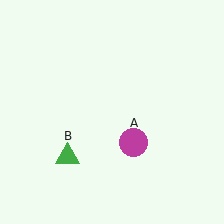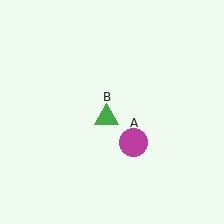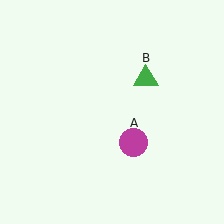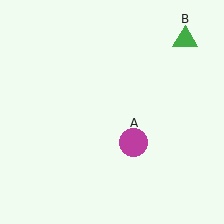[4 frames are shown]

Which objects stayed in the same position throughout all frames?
Magenta circle (object A) remained stationary.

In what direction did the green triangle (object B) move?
The green triangle (object B) moved up and to the right.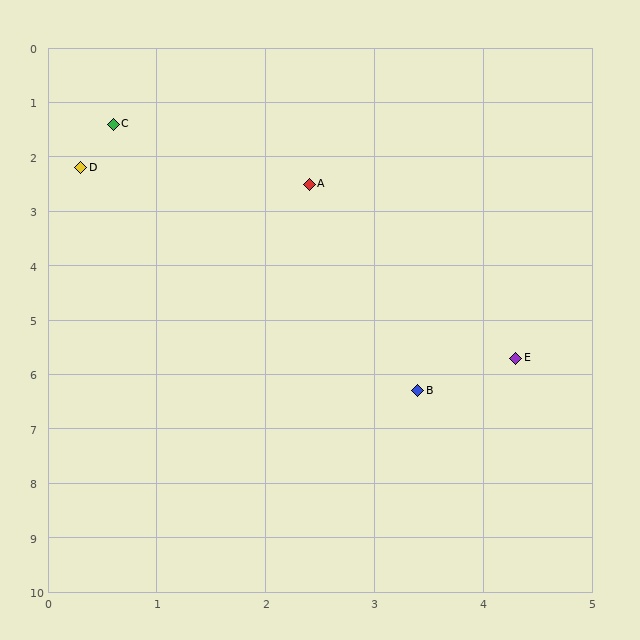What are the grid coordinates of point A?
Point A is at approximately (2.4, 2.5).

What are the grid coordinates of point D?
Point D is at approximately (0.3, 2.2).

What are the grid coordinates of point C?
Point C is at approximately (0.6, 1.4).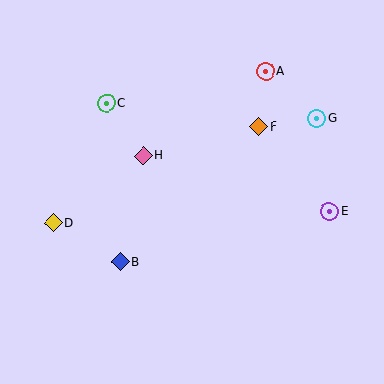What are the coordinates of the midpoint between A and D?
The midpoint between A and D is at (160, 147).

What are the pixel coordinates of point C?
Point C is at (107, 103).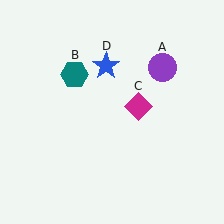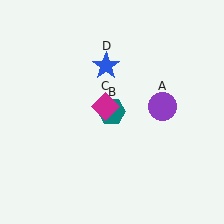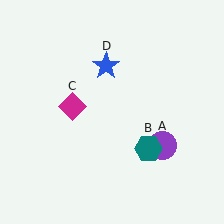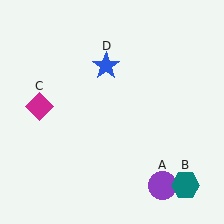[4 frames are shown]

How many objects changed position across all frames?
3 objects changed position: purple circle (object A), teal hexagon (object B), magenta diamond (object C).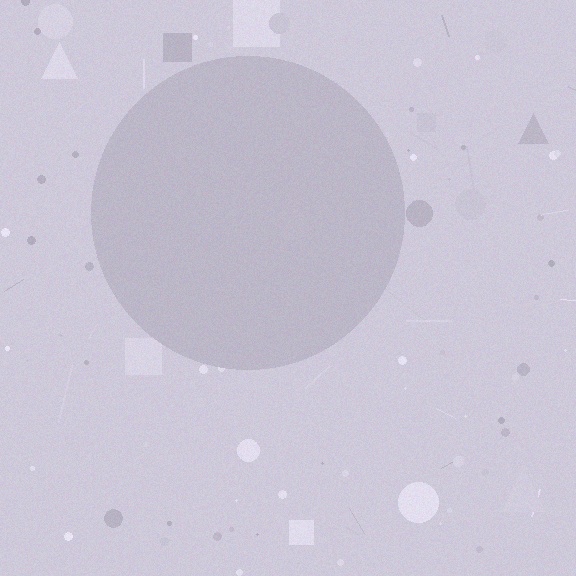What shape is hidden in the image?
A circle is hidden in the image.